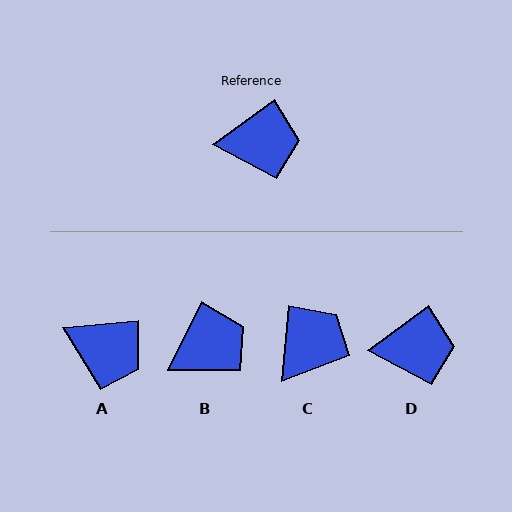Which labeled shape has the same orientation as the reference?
D.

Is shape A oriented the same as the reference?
No, it is off by about 31 degrees.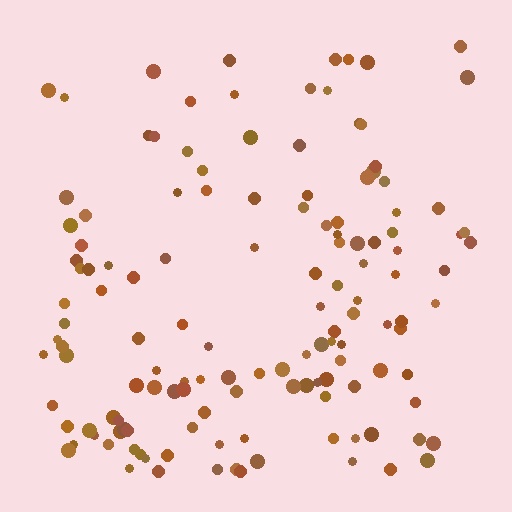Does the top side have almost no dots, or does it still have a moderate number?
Still a moderate number, just noticeably fewer than the bottom.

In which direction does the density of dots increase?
From top to bottom, with the bottom side densest.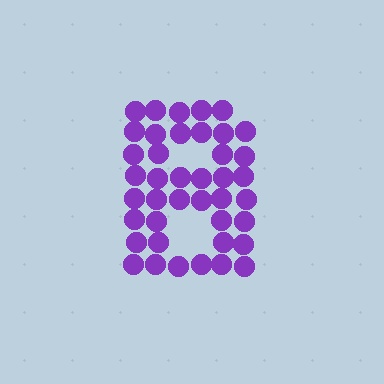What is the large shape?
The large shape is the letter B.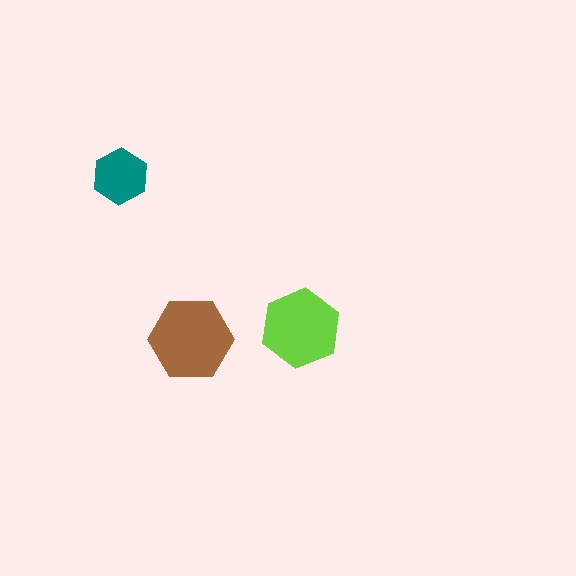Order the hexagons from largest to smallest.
the brown one, the lime one, the teal one.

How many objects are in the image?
There are 3 objects in the image.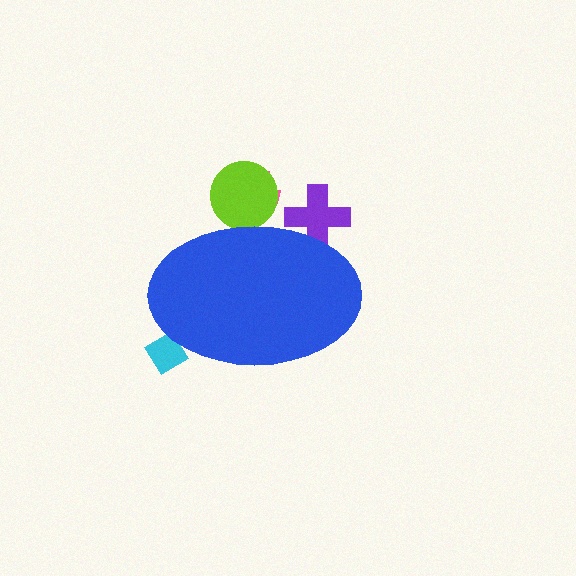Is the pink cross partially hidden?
Yes, the pink cross is partially hidden behind the blue ellipse.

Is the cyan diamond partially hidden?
Yes, the cyan diamond is partially hidden behind the blue ellipse.